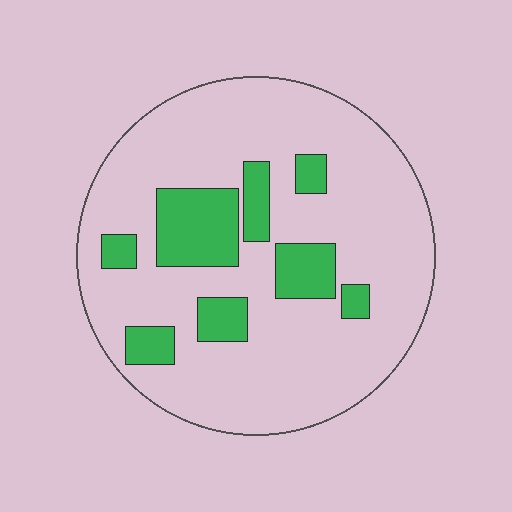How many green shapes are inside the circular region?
8.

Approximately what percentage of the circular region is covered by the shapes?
Approximately 20%.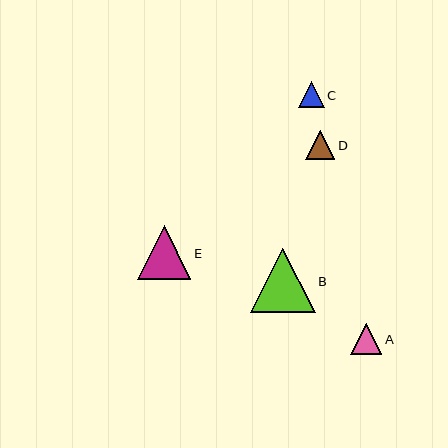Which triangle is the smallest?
Triangle C is the smallest with a size of approximately 26 pixels.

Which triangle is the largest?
Triangle B is the largest with a size of approximately 65 pixels.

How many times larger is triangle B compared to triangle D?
Triangle B is approximately 2.3 times the size of triangle D.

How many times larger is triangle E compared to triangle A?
Triangle E is approximately 1.7 times the size of triangle A.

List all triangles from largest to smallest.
From largest to smallest: B, E, A, D, C.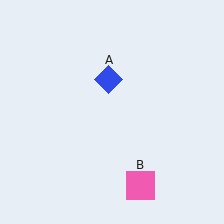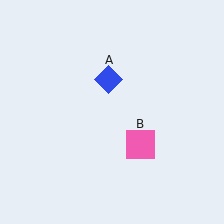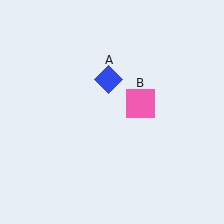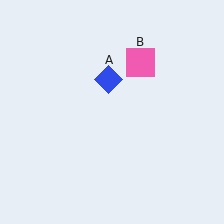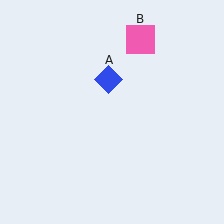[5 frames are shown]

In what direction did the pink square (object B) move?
The pink square (object B) moved up.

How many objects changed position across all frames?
1 object changed position: pink square (object B).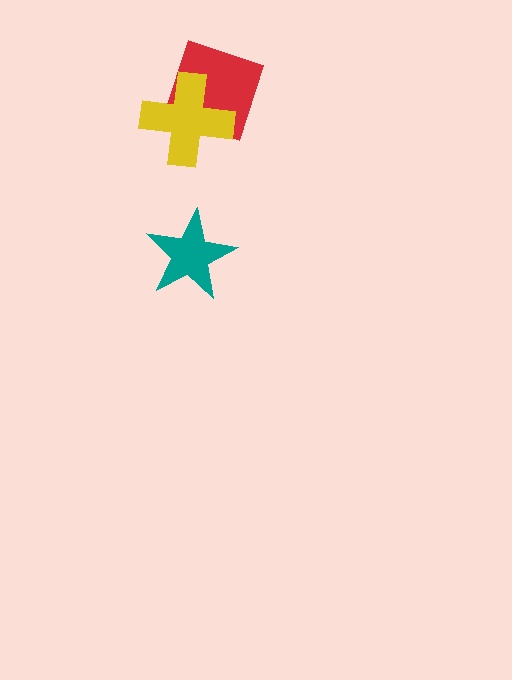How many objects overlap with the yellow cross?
1 object overlaps with the yellow cross.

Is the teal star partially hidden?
No, no other shape covers it.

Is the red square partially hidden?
Yes, it is partially covered by another shape.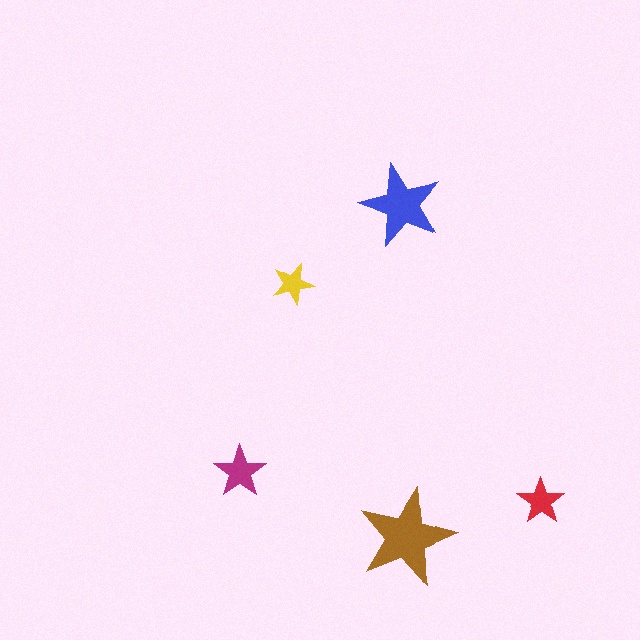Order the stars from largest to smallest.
the brown one, the blue one, the magenta one, the red one, the yellow one.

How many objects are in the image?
There are 5 objects in the image.